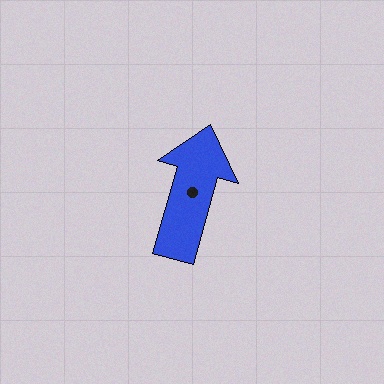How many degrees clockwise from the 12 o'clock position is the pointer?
Approximately 16 degrees.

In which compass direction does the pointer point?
North.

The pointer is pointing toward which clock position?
Roughly 1 o'clock.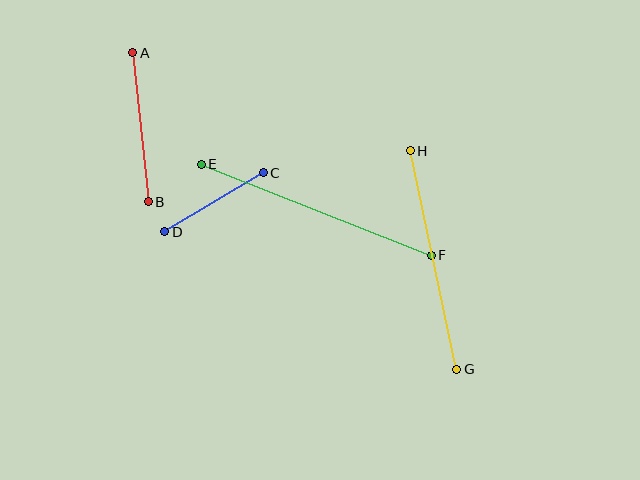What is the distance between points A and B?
The distance is approximately 150 pixels.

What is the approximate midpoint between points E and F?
The midpoint is at approximately (316, 210) pixels.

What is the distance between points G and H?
The distance is approximately 223 pixels.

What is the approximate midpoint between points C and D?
The midpoint is at approximately (214, 202) pixels.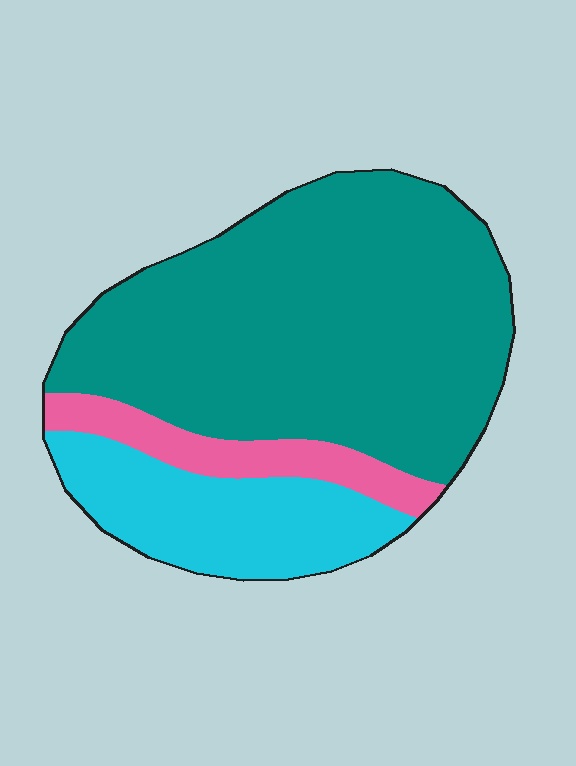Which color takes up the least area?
Pink, at roughly 10%.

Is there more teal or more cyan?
Teal.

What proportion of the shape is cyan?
Cyan covers 22% of the shape.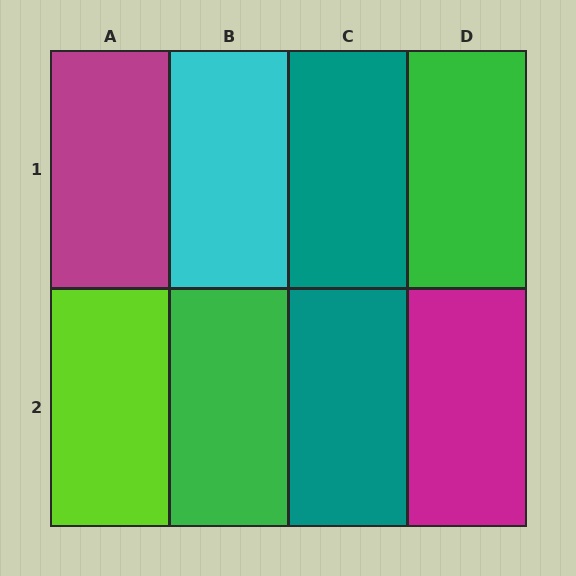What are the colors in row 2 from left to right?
Lime, green, teal, magenta.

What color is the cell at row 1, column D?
Green.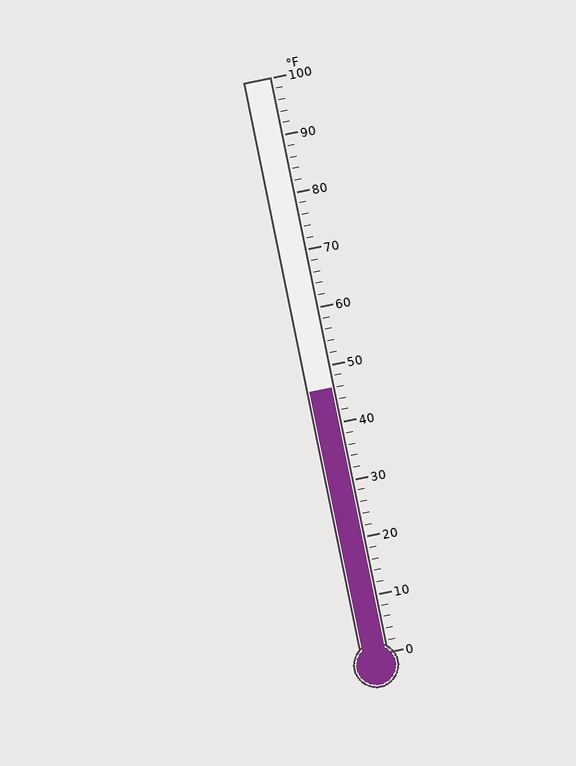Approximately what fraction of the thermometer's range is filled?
The thermometer is filled to approximately 45% of its range.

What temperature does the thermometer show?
The thermometer shows approximately 46°F.